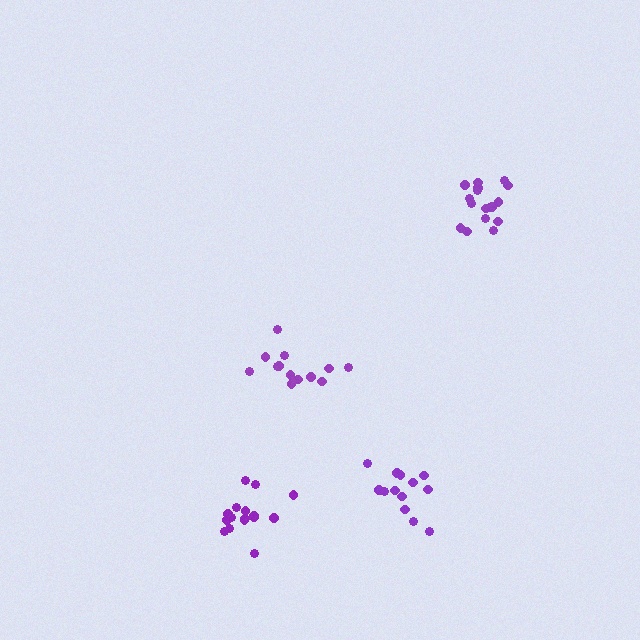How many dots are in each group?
Group 1: 17 dots, Group 2: 16 dots, Group 3: 13 dots, Group 4: 13 dots (59 total).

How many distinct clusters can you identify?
There are 4 distinct clusters.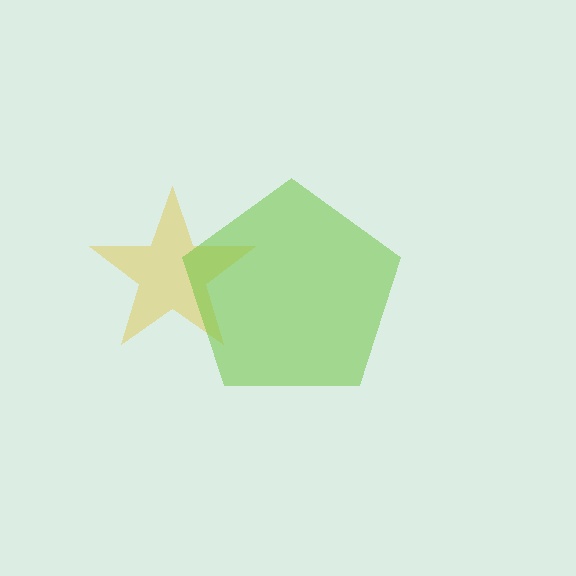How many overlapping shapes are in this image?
There are 2 overlapping shapes in the image.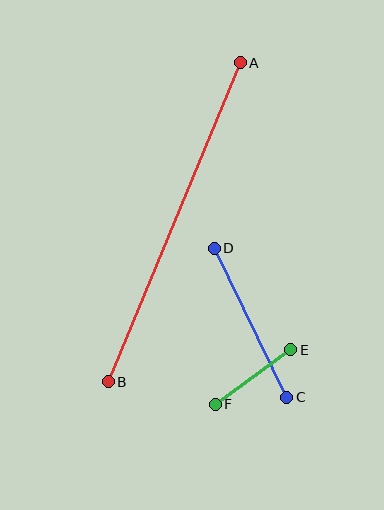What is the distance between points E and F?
The distance is approximately 93 pixels.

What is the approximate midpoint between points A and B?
The midpoint is at approximately (174, 222) pixels.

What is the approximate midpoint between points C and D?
The midpoint is at approximately (250, 323) pixels.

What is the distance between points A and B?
The distance is approximately 345 pixels.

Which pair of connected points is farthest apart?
Points A and B are farthest apart.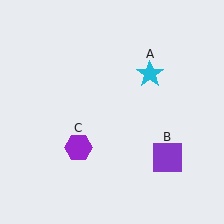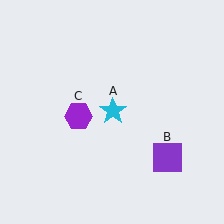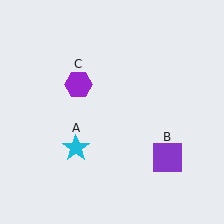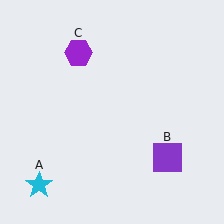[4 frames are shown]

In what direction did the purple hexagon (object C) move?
The purple hexagon (object C) moved up.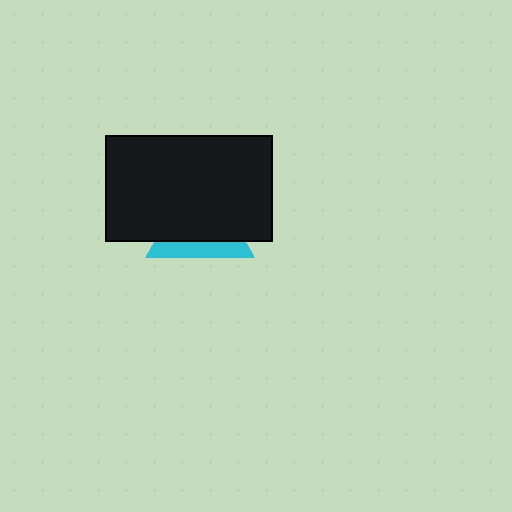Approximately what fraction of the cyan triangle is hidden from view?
Roughly 69% of the cyan triangle is hidden behind the black rectangle.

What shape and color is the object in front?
The object in front is a black rectangle.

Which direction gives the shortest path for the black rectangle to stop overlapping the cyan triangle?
Moving up gives the shortest separation.